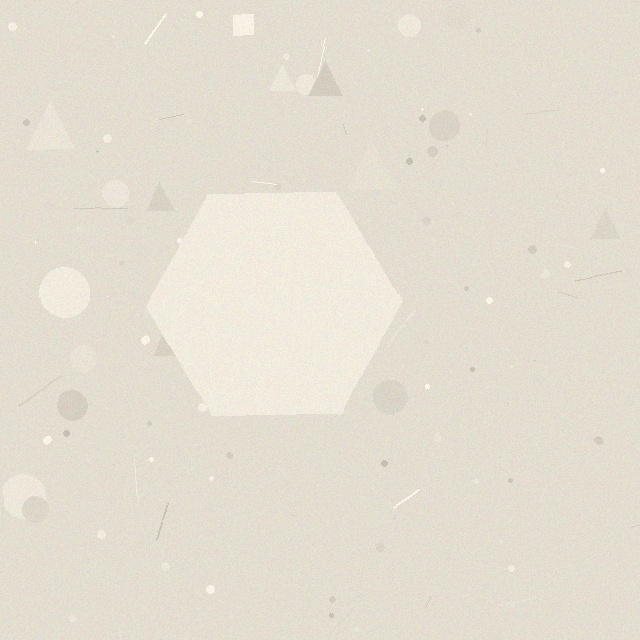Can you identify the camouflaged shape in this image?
The camouflaged shape is a hexagon.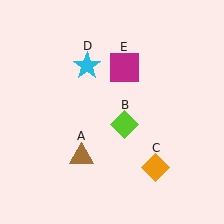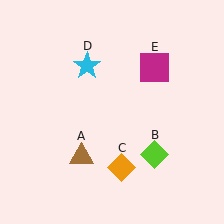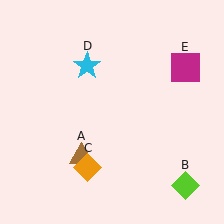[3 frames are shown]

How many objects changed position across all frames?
3 objects changed position: lime diamond (object B), orange diamond (object C), magenta square (object E).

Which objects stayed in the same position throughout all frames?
Brown triangle (object A) and cyan star (object D) remained stationary.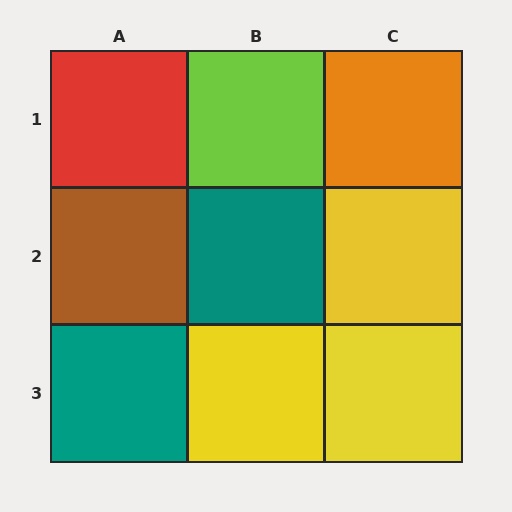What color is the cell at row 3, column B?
Yellow.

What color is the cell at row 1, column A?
Red.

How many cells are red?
1 cell is red.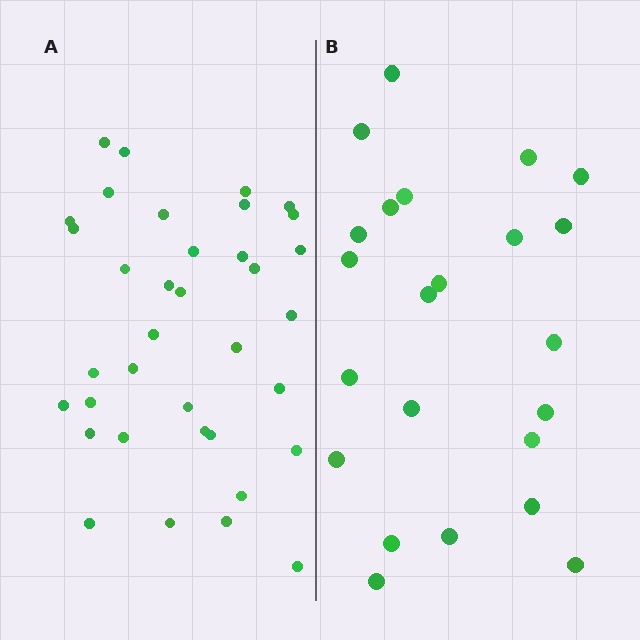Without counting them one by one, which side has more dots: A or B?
Region A (the left region) has more dots.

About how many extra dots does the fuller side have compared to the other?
Region A has approximately 15 more dots than region B.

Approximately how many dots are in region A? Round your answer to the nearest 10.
About 40 dots. (The exact count is 36, which rounds to 40.)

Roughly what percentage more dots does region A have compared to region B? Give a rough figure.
About 55% more.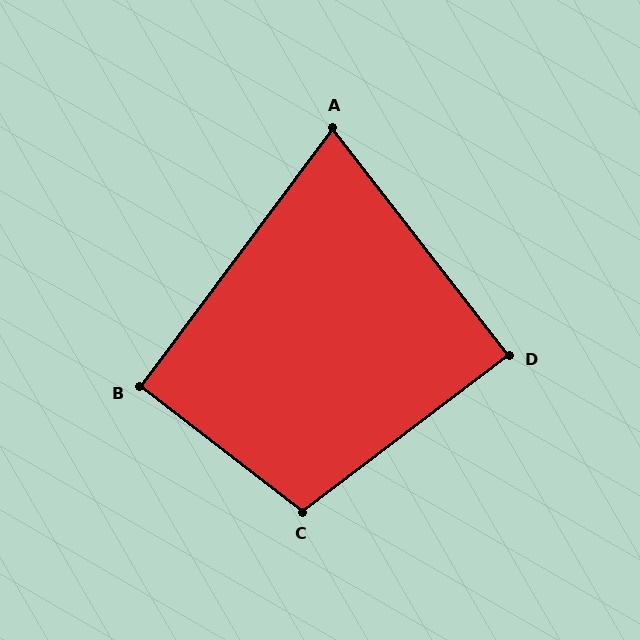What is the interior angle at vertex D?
Approximately 89 degrees (approximately right).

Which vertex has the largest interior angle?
C, at approximately 105 degrees.